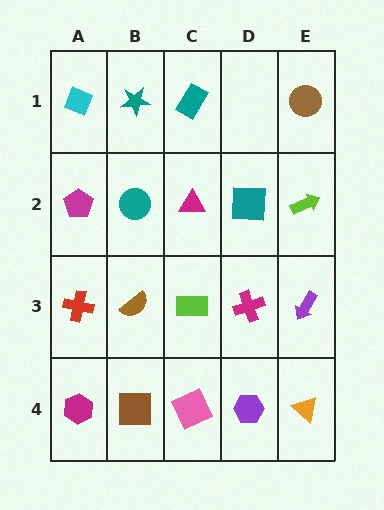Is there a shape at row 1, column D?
No, that cell is empty.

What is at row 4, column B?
A brown square.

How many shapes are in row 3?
5 shapes.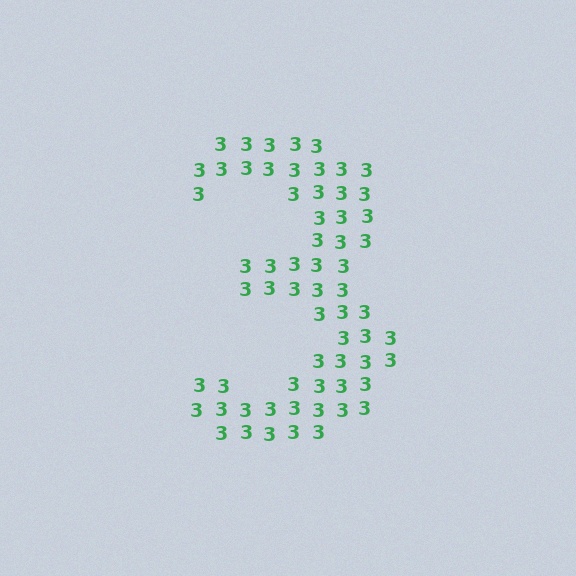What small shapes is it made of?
It is made of small digit 3's.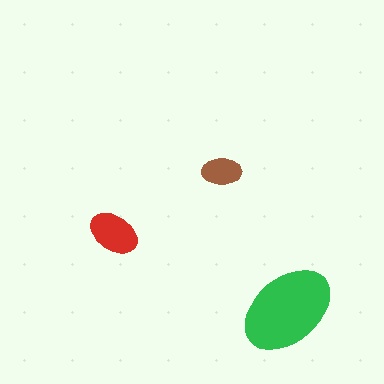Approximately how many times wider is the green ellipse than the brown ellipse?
About 2.5 times wider.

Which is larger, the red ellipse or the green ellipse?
The green one.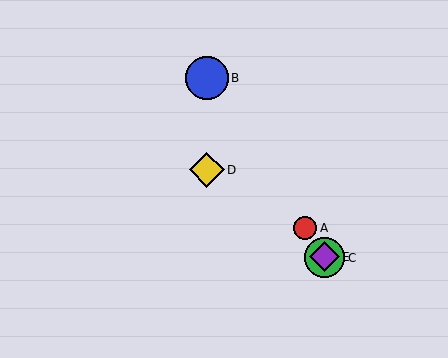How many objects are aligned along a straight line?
4 objects (A, B, C, E) are aligned along a straight line.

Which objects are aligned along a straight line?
Objects A, B, C, E are aligned along a straight line.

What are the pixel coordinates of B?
Object B is at (207, 78).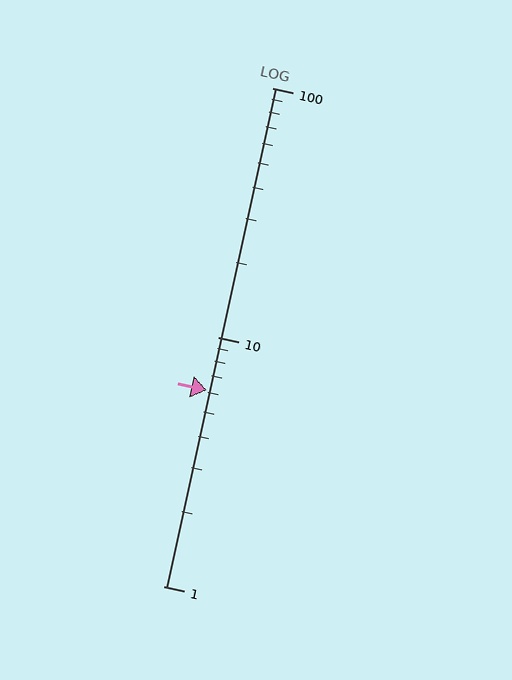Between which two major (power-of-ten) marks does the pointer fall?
The pointer is between 1 and 10.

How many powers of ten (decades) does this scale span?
The scale spans 2 decades, from 1 to 100.